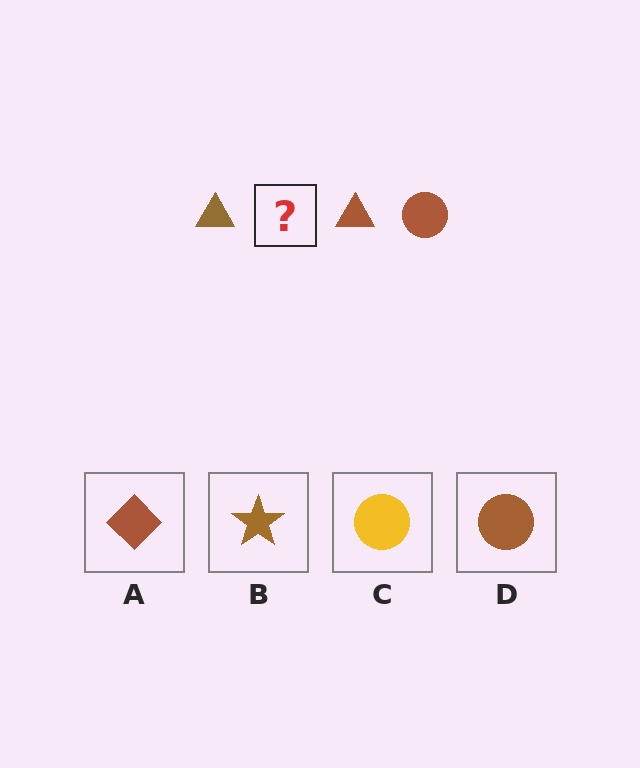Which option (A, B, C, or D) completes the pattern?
D.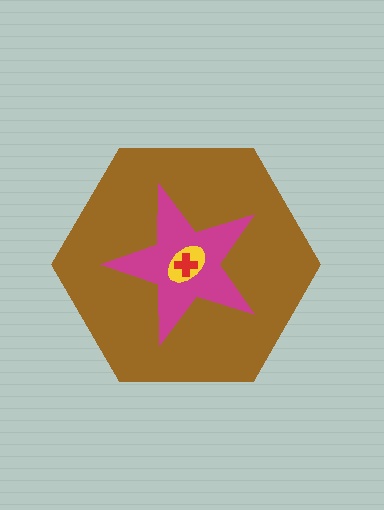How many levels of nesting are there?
4.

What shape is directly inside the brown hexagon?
The magenta star.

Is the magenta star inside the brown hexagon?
Yes.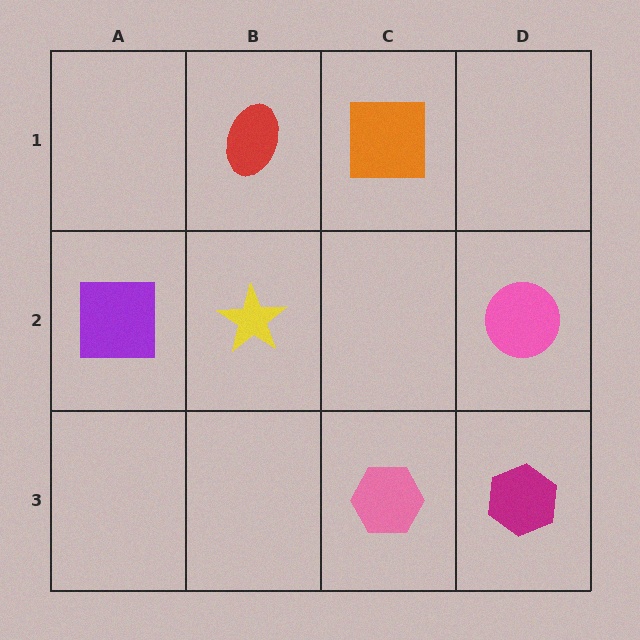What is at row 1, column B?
A red ellipse.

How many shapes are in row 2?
3 shapes.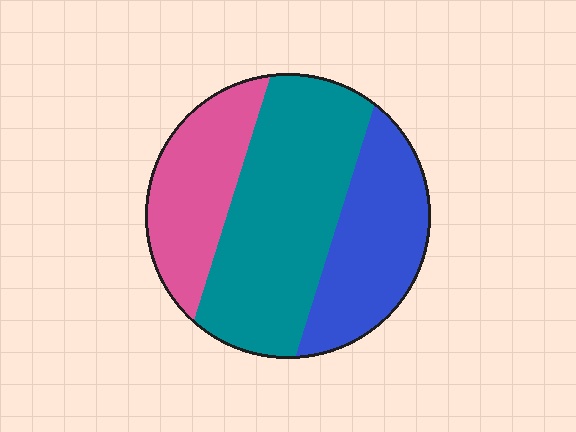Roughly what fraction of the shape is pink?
Pink covers about 25% of the shape.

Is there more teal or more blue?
Teal.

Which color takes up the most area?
Teal, at roughly 45%.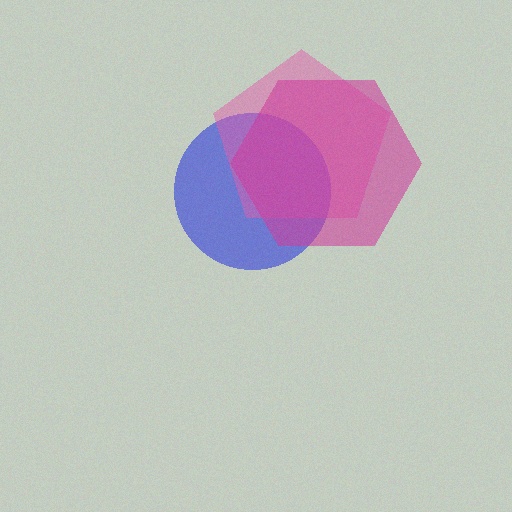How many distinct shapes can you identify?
There are 3 distinct shapes: a blue circle, a pink pentagon, a magenta hexagon.